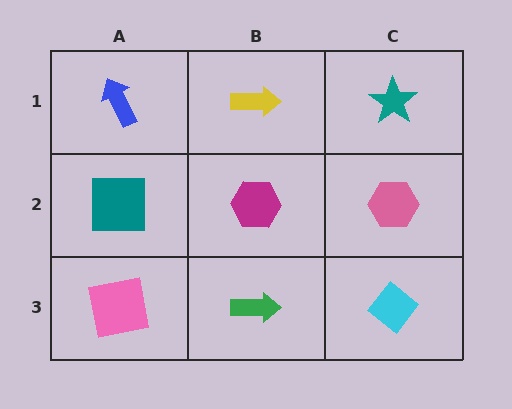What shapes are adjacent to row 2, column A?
A blue arrow (row 1, column A), a pink square (row 3, column A), a magenta hexagon (row 2, column B).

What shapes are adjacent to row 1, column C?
A pink hexagon (row 2, column C), a yellow arrow (row 1, column B).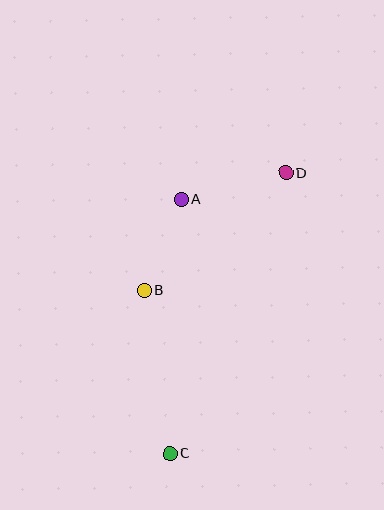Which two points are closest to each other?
Points A and B are closest to each other.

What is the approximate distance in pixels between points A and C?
The distance between A and C is approximately 254 pixels.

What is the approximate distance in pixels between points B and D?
The distance between B and D is approximately 184 pixels.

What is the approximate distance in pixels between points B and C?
The distance between B and C is approximately 166 pixels.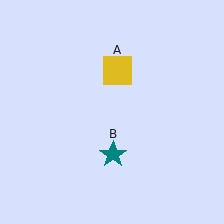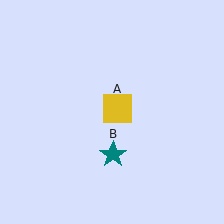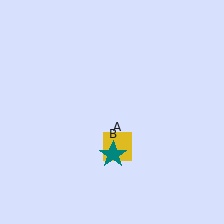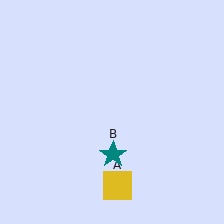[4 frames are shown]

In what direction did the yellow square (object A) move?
The yellow square (object A) moved down.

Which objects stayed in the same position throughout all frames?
Teal star (object B) remained stationary.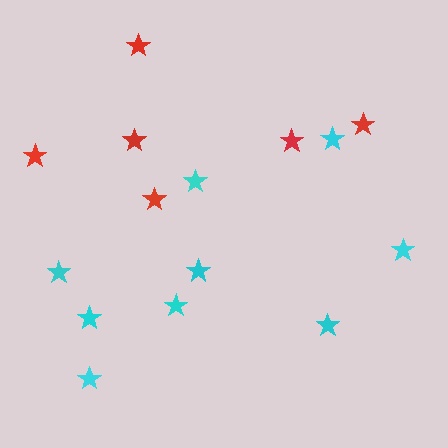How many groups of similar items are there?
There are 2 groups: one group of cyan stars (9) and one group of red stars (6).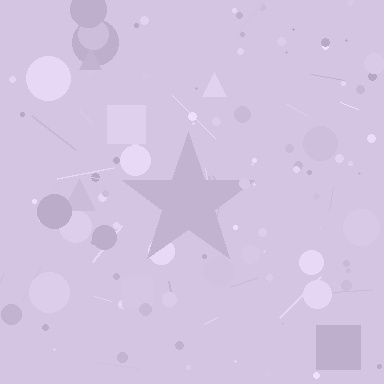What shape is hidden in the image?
A star is hidden in the image.